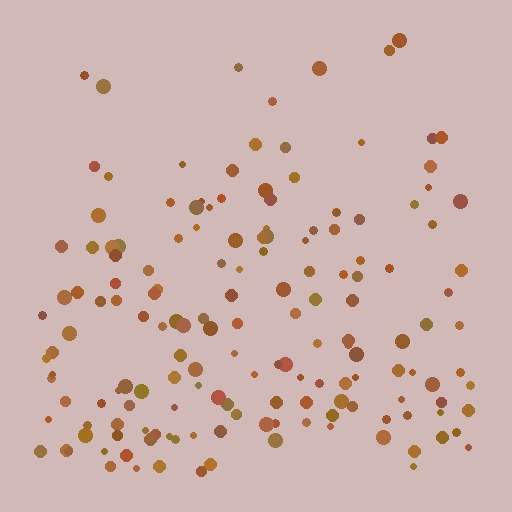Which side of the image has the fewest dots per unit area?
The top.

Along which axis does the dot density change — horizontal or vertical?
Vertical.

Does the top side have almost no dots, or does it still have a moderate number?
Still a moderate number, just noticeably fewer than the bottom.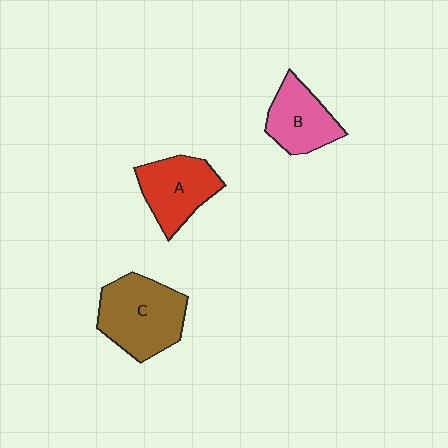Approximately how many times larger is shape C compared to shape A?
Approximately 1.3 times.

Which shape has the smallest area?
Shape B (pink).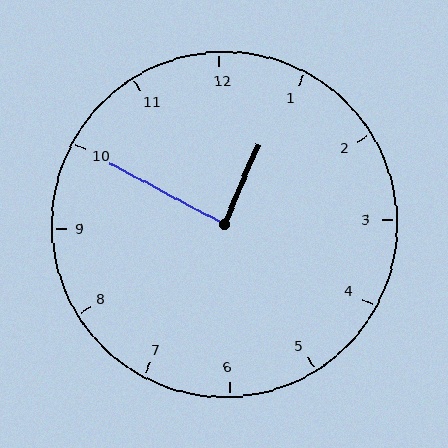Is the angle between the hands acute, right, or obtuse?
It is right.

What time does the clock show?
12:50.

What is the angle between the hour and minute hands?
Approximately 85 degrees.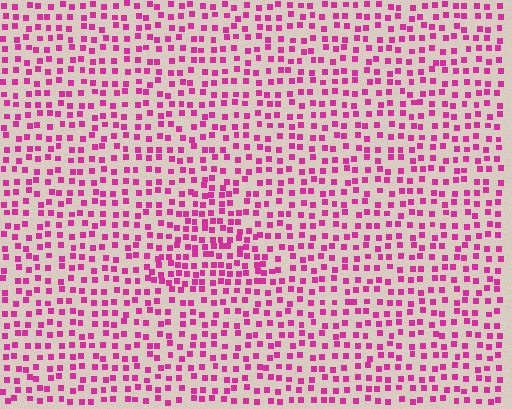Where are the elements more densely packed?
The elements are more densely packed inside the triangle boundary.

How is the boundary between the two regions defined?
The boundary is defined by a change in element density (approximately 1.6x ratio). All elements are the same color, size, and shape.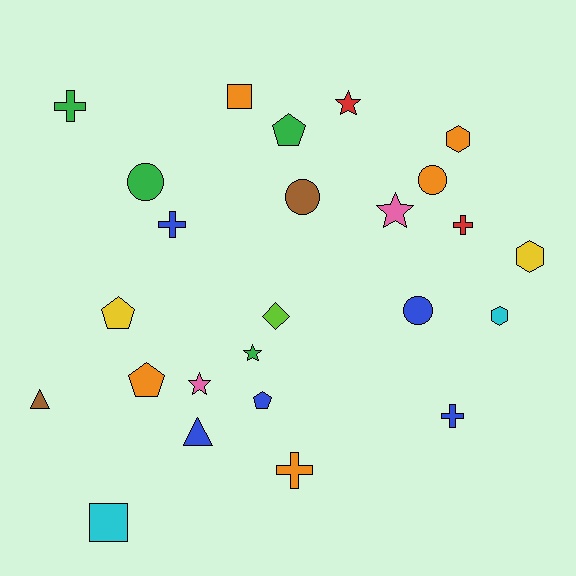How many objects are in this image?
There are 25 objects.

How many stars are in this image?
There are 4 stars.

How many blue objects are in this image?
There are 5 blue objects.